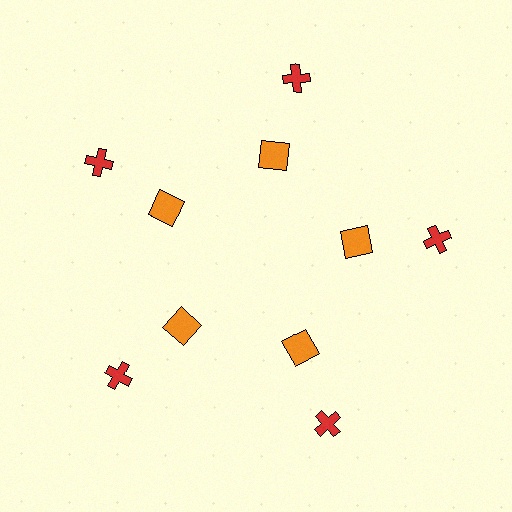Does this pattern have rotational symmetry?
Yes, this pattern has 5-fold rotational symmetry. It looks the same after rotating 72 degrees around the center.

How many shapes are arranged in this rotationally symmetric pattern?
There are 10 shapes, arranged in 5 groups of 2.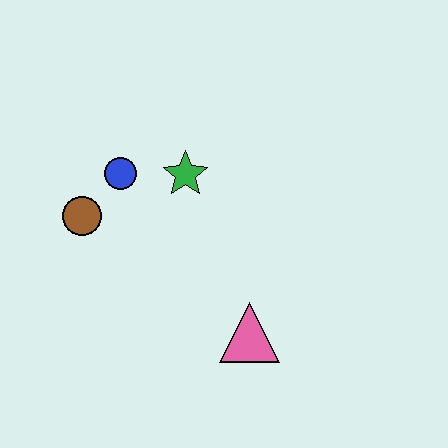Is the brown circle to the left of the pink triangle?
Yes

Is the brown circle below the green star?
Yes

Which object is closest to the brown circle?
The blue circle is closest to the brown circle.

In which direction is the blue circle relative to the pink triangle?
The blue circle is above the pink triangle.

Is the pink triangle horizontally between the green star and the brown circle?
No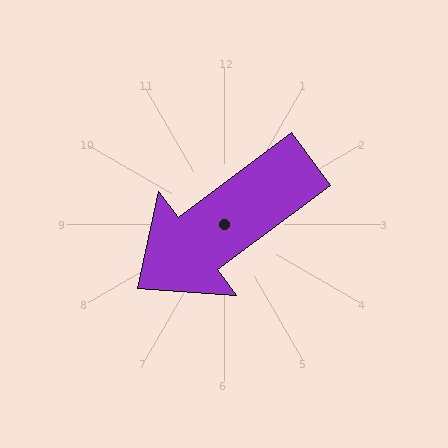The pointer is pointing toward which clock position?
Roughly 8 o'clock.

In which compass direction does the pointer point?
Southwest.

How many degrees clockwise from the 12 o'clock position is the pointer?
Approximately 233 degrees.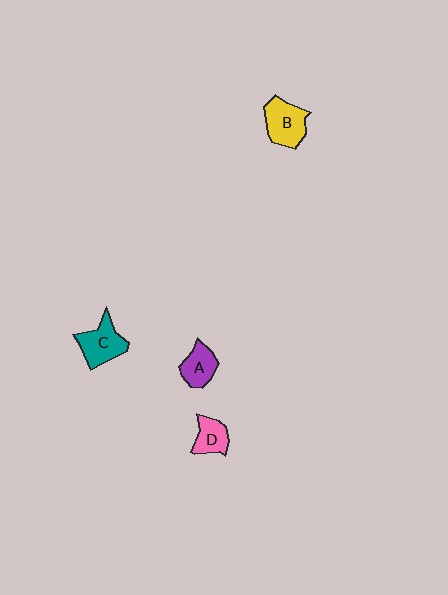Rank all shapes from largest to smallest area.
From largest to smallest: B (yellow), C (teal), A (purple), D (pink).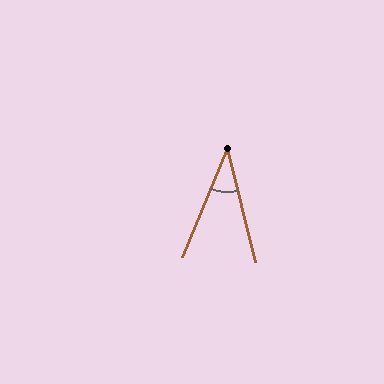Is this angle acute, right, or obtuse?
It is acute.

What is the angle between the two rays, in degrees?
Approximately 36 degrees.